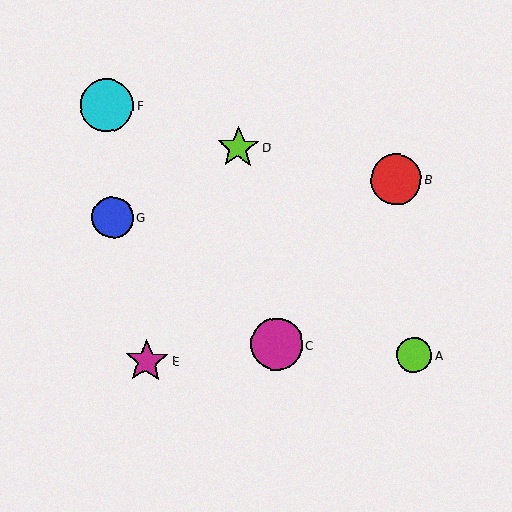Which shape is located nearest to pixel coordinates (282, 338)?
The magenta circle (labeled C) at (276, 344) is nearest to that location.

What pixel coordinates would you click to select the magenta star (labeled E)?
Click at (146, 361) to select the magenta star E.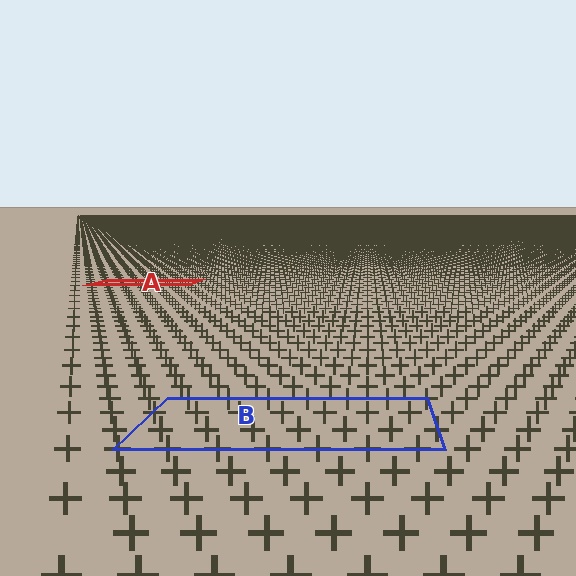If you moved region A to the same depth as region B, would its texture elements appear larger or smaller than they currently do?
They would appear larger. At a closer depth, the same texture elements are projected at a bigger on-screen size.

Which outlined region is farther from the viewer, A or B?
Region A is farther from the viewer — the texture elements inside it appear smaller and more densely packed.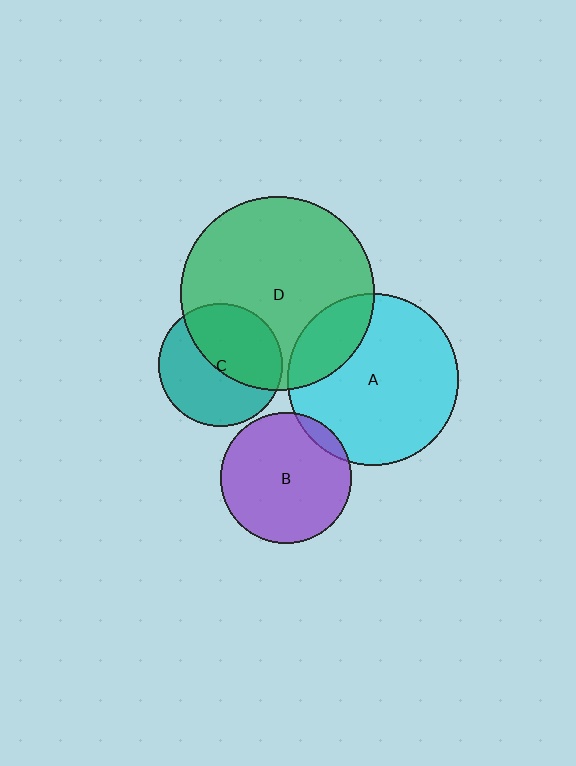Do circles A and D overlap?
Yes.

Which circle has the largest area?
Circle D (green).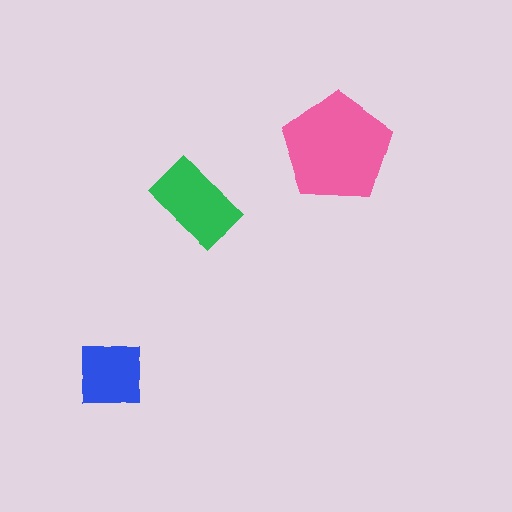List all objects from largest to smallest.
The pink pentagon, the green rectangle, the blue square.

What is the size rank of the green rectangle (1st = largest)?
2nd.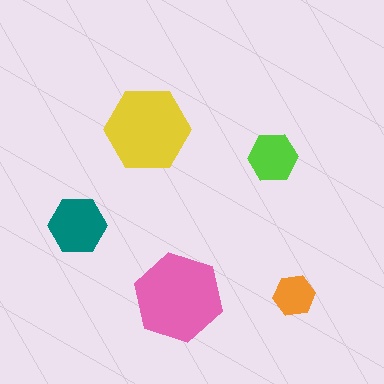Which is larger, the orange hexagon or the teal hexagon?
The teal one.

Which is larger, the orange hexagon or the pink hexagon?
The pink one.